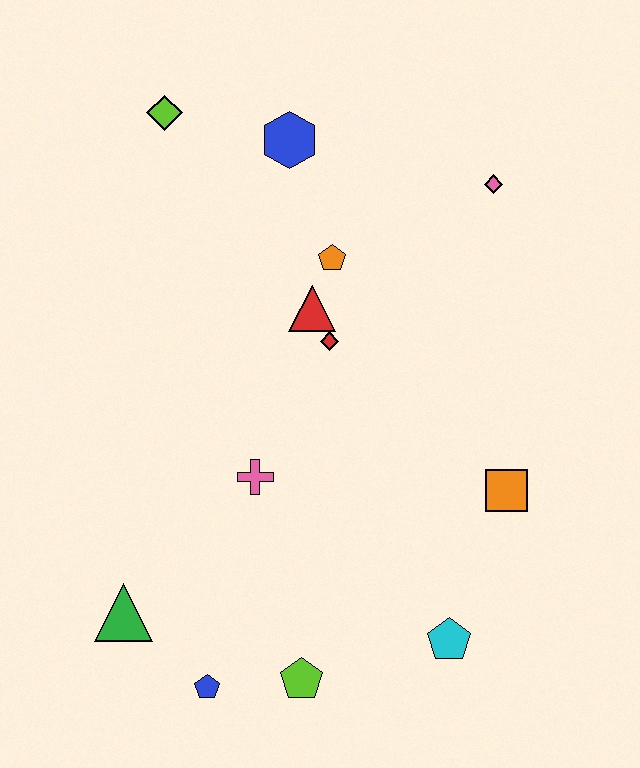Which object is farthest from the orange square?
The lime diamond is farthest from the orange square.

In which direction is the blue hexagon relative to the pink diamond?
The blue hexagon is to the left of the pink diamond.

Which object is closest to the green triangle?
The blue pentagon is closest to the green triangle.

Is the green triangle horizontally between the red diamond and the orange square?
No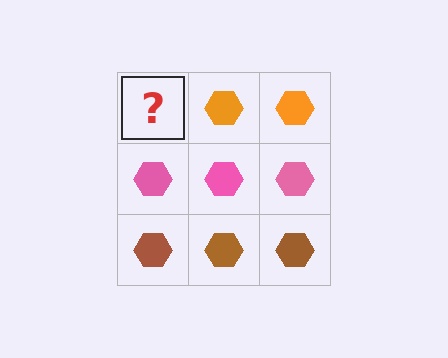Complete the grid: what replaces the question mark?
The question mark should be replaced with an orange hexagon.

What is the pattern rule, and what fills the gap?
The rule is that each row has a consistent color. The gap should be filled with an orange hexagon.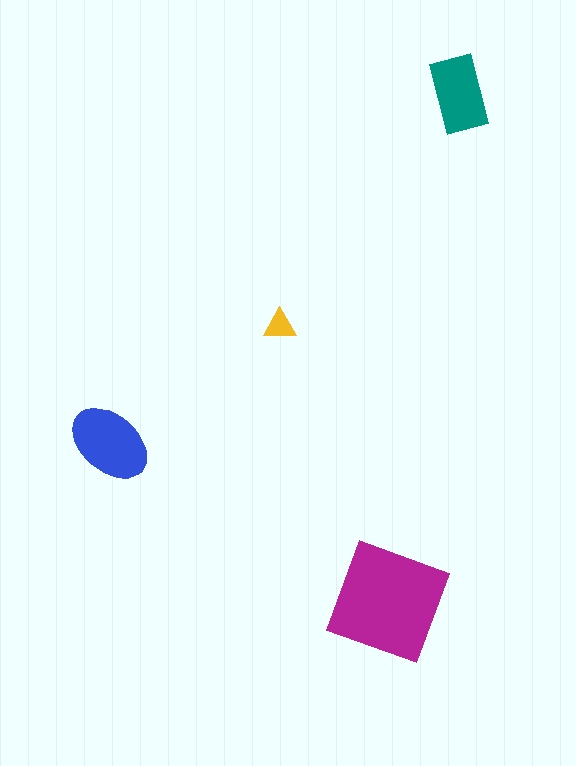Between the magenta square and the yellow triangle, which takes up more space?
The magenta square.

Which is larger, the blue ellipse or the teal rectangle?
The blue ellipse.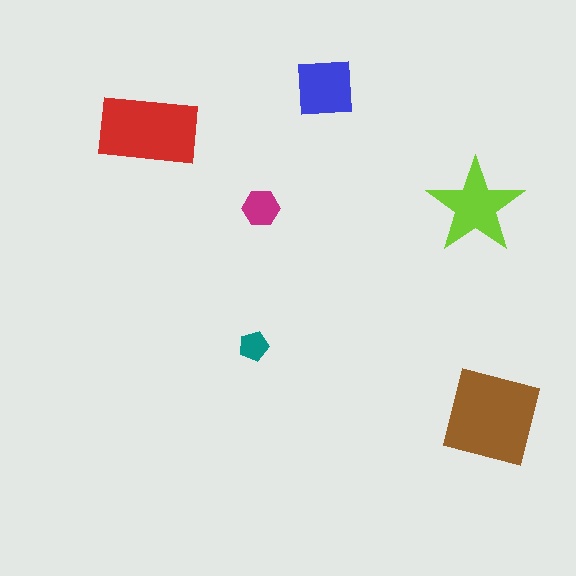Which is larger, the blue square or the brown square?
The brown square.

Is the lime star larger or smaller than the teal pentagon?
Larger.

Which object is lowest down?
The brown square is bottommost.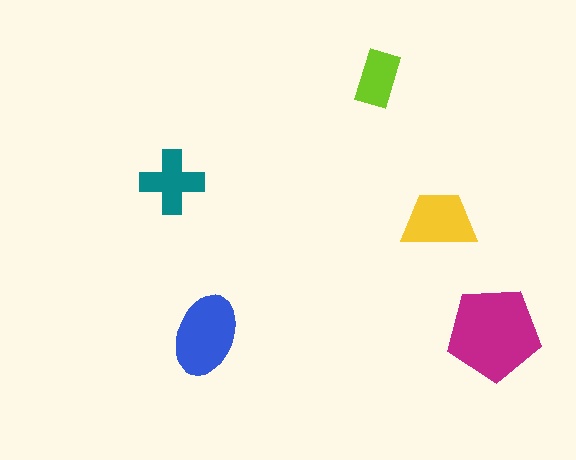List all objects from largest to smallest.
The magenta pentagon, the blue ellipse, the yellow trapezoid, the teal cross, the lime rectangle.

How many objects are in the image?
There are 5 objects in the image.